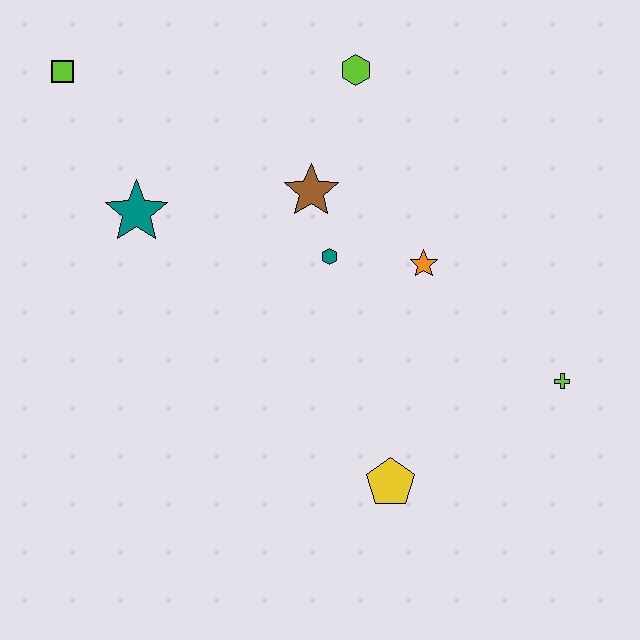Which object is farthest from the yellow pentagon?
The lime square is farthest from the yellow pentagon.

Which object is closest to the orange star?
The teal hexagon is closest to the orange star.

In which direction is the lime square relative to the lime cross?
The lime square is to the left of the lime cross.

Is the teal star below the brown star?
Yes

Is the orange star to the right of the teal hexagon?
Yes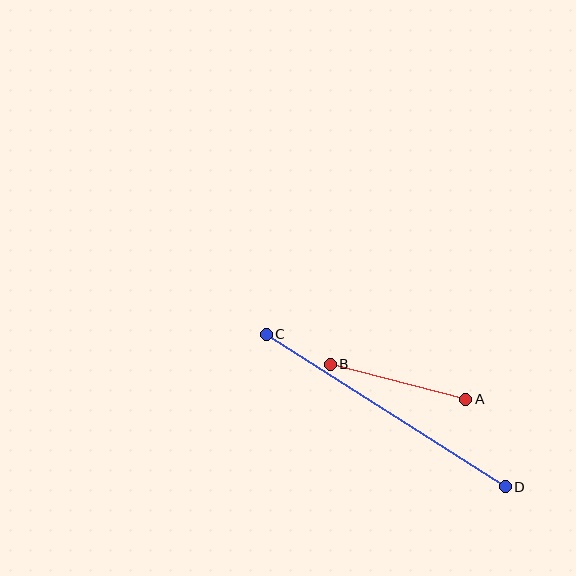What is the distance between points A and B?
The distance is approximately 140 pixels.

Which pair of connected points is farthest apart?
Points C and D are farthest apart.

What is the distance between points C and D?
The distance is approximately 283 pixels.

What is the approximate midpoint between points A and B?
The midpoint is at approximately (398, 382) pixels.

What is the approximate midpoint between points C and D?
The midpoint is at approximately (386, 411) pixels.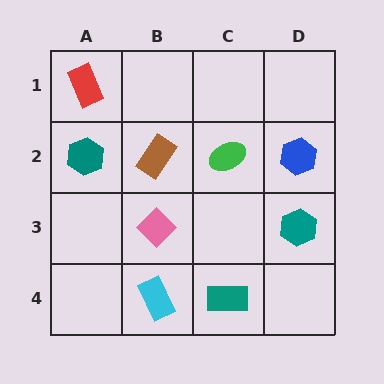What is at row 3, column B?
A pink diamond.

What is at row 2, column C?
A green ellipse.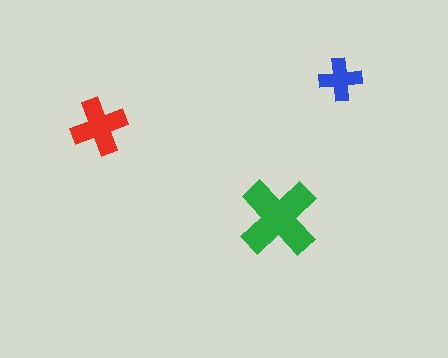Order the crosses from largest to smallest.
the green one, the red one, the blue one.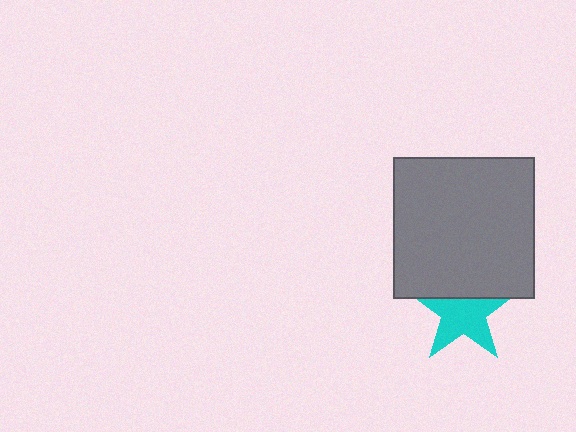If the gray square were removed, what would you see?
You would see the complete cyan star.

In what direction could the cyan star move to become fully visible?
The cyan star could move down. That would shift it out from behind the gray square entirely.